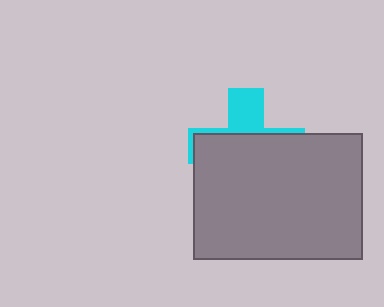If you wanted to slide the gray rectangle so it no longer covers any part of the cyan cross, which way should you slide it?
Slide it down — that is the most direct way to separate the two shapes.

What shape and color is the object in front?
The object in front is a gray rectangle.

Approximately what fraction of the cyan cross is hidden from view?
Roughly 68% of the cyan cross is hidden behind the gray rectangle.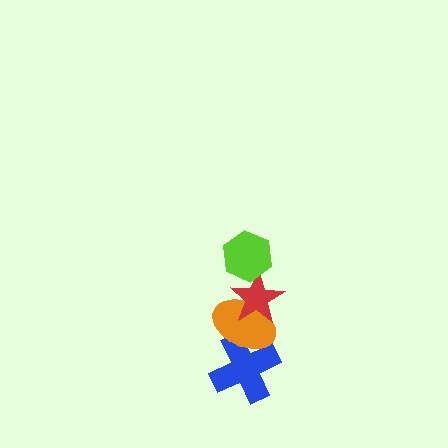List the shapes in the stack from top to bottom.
From top to bottom: the lime hexagon, the red star, the orange ellipse, the blue cross.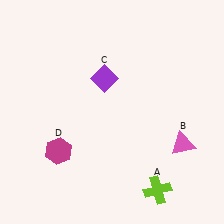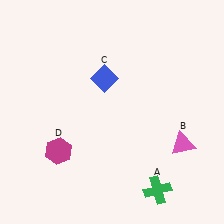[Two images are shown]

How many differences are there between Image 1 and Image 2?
There are 2 differences between the two images.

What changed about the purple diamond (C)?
In Image 1, C is purple. In Image 2, it changed to blue.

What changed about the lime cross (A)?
In Image 1, A is lime. In Image 2, it changed to green.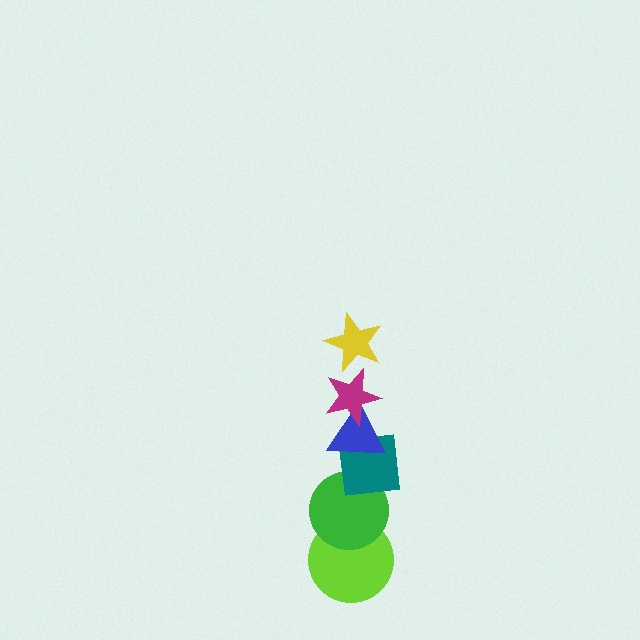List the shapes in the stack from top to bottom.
From top to bottom: the yellow star, the magenta star, the blue triangle, the teal square, the green circle, the lime circle.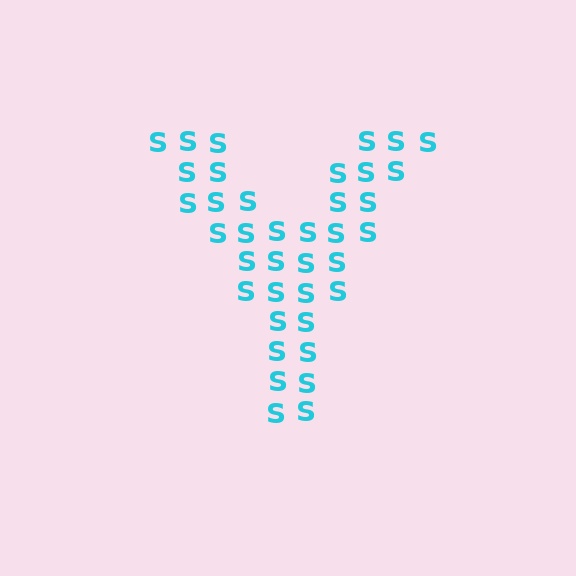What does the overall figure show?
The overall figure shows the letter Y.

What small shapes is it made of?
It is made of small letter S's.